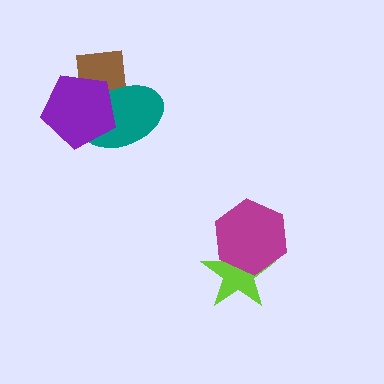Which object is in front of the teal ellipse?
The purple pentagon is in front of the teal ellipse.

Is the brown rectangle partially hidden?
Yes, it is partially covered by another shape.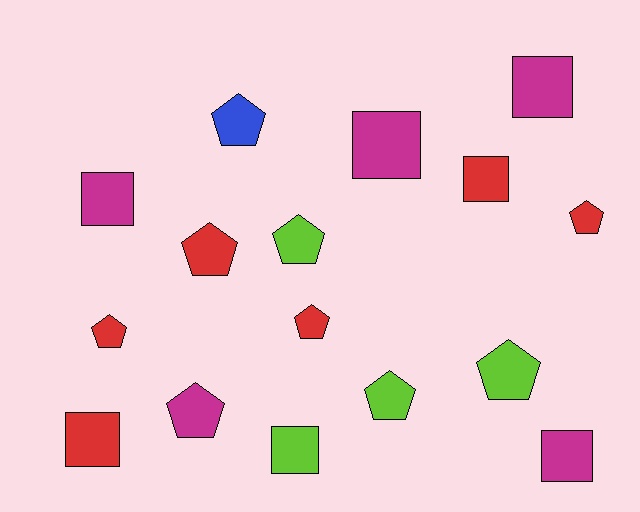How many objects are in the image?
There are 16 objects.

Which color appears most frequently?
Red, with 6 objects.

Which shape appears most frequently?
Pentagon, with 9 objects.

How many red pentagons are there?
There are 4 red pentagons.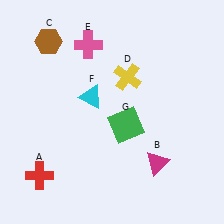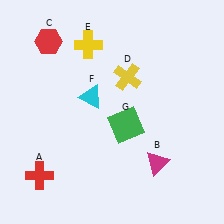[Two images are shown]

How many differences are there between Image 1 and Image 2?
There are 2 differences between the two images.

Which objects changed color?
C changed from brown to red. E changed from pink to yellow.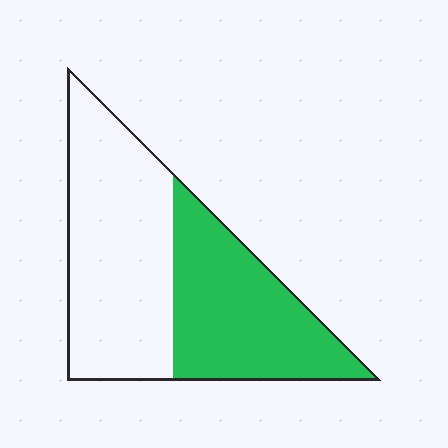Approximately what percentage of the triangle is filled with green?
Approximately 45%.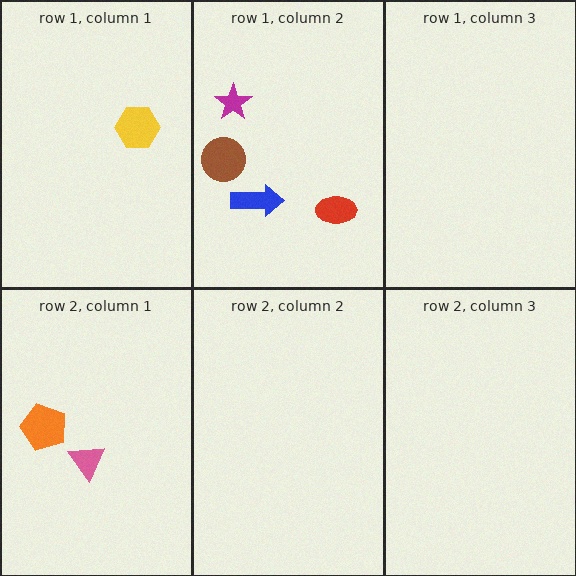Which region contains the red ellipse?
The row 1, column 2 region.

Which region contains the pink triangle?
The row 2, column 1 region.